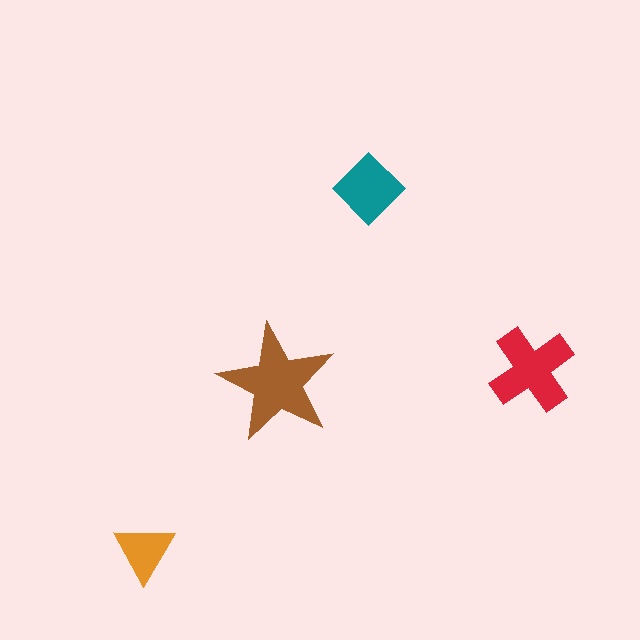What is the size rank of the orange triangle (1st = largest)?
4th.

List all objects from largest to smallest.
The brown star, the red cross, the teal diamond, the orange triangle.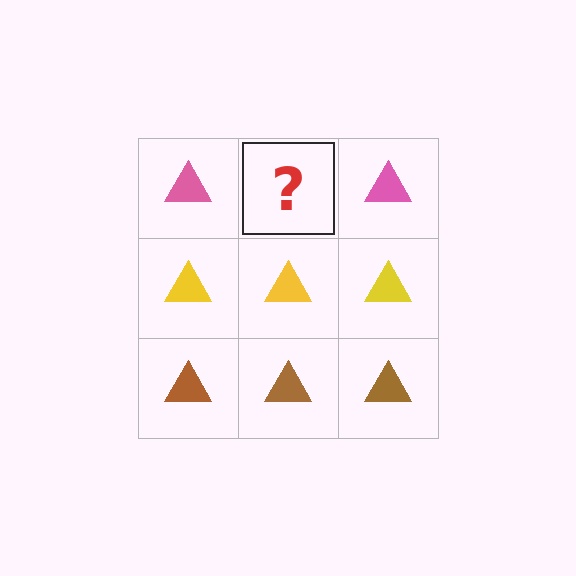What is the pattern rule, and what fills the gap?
The rule is that each row has a consistent color. The gap should be filled with a pink triangle.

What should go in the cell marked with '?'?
The missing cell should contain a pink triangle.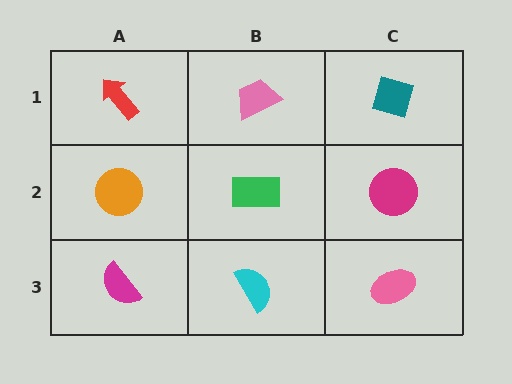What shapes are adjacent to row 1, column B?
A green rectangle (row 2, column B), a red arrow (row 1, column A), a teal diamond (row 1, column C).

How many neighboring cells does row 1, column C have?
2.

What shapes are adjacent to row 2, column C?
A teal diamond (row 1, column C), a pink ellipse (row 3, column C), a green rectangle (row 2, column B).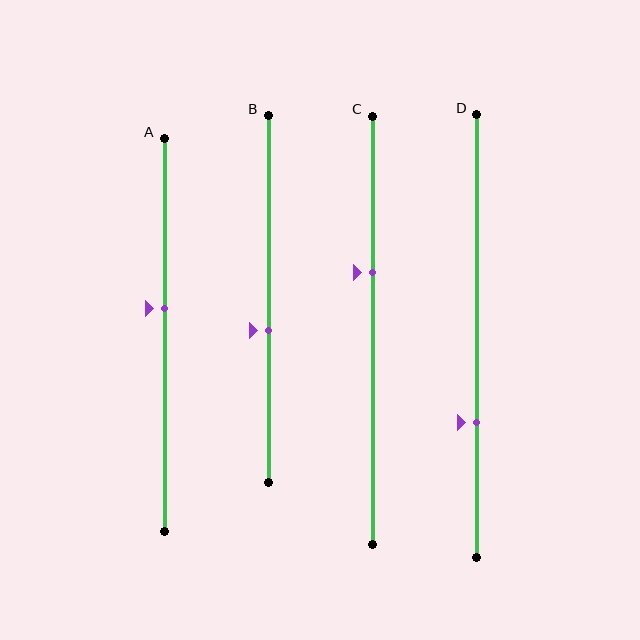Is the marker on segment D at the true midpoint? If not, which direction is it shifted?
No, the marker on segment D is shifted downward by about 20% of the segment length.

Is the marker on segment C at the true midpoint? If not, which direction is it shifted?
No, the marker on segment C is shifted upward by about 14% of the segment length.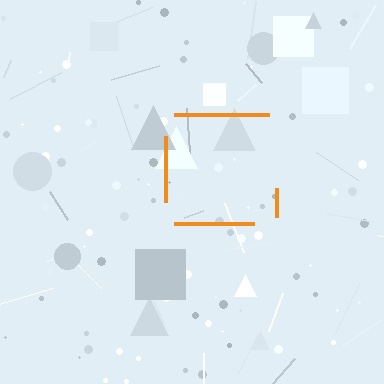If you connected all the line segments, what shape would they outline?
They would outline a square.